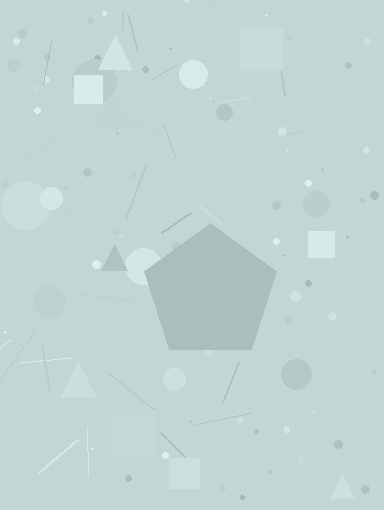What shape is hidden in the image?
A pentagon is hidden in the image.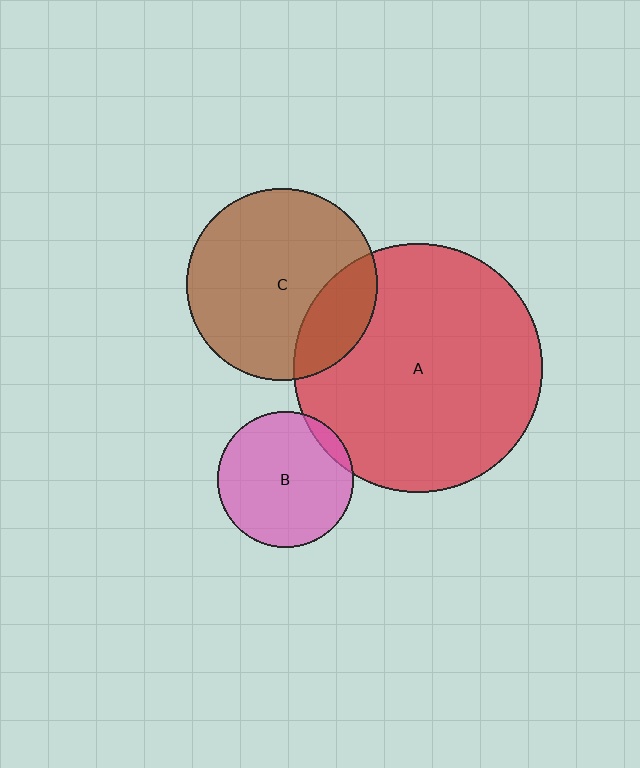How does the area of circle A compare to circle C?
Approximately 1.7 times.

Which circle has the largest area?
Circle A (red).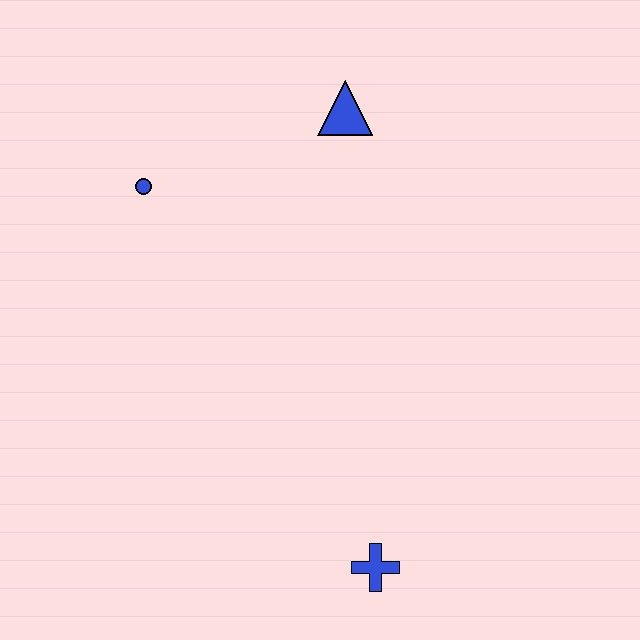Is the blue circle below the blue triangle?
Yes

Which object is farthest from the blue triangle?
The blue cross is farthest from the blue triangle.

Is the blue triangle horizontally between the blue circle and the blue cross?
Yes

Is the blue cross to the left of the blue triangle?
No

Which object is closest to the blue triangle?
The blue circle is closest to the blue triangle.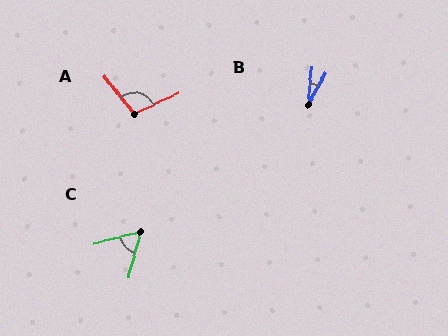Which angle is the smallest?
B, at approximately 24 degrees.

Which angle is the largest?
A, at approximately 104 degrees.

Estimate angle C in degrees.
Approximately 60 degrees.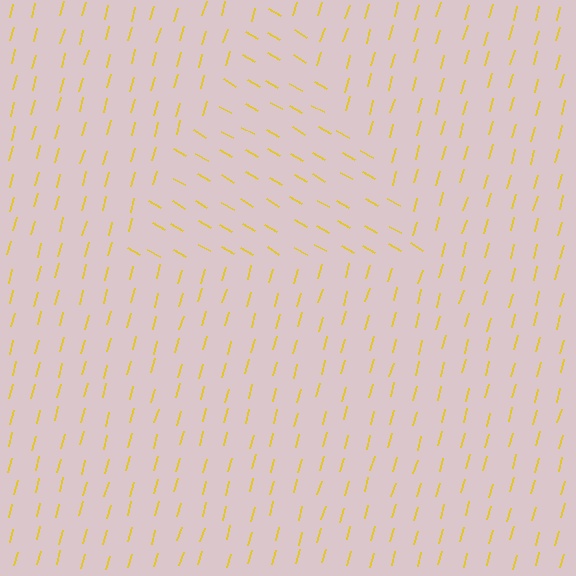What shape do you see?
I see a triangle.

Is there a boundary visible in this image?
Yes, there is a texture boundary formed by a change in line orientation.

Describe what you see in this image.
The image is filled with small yellow line segments. A triangle region in the image has lines oriented differently from the surrounding lines, creating a visible texture boundary.